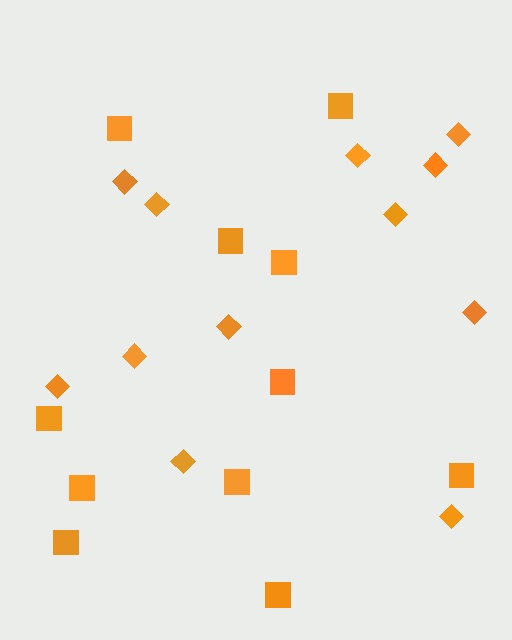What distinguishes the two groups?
There are 2 groups: one group of diamonds (12) and one group of squares (11).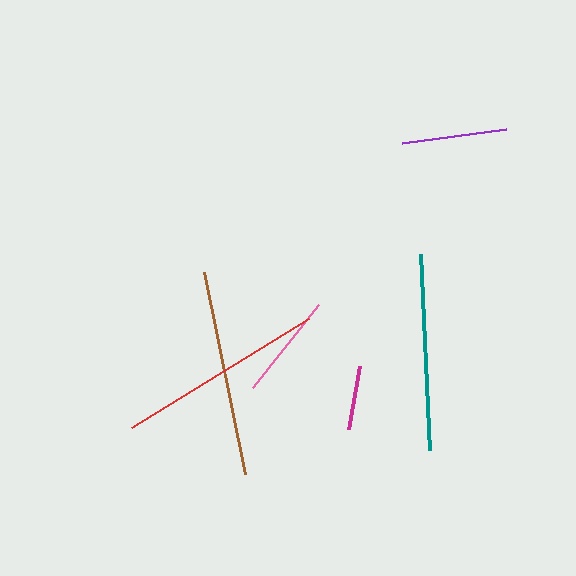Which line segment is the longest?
The red line is the longest at approximately 207 pixels.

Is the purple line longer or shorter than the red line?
The red line is longer than the purple line.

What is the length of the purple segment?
The purple segment is approximately 105 pixels long.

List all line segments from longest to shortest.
From longest to shortest: red, brown, teal, pink, purple, magenta.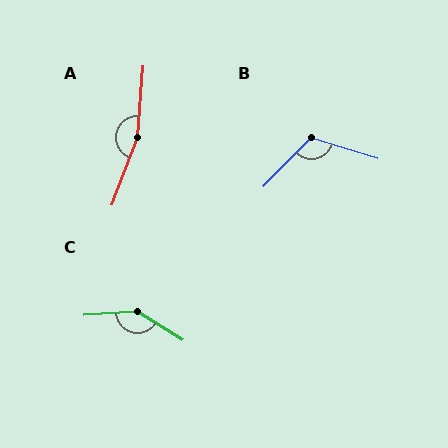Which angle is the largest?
A, at approximately 164 degrees.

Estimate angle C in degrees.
Approximately 144 degrees.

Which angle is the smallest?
B, at approximately 117 degrees.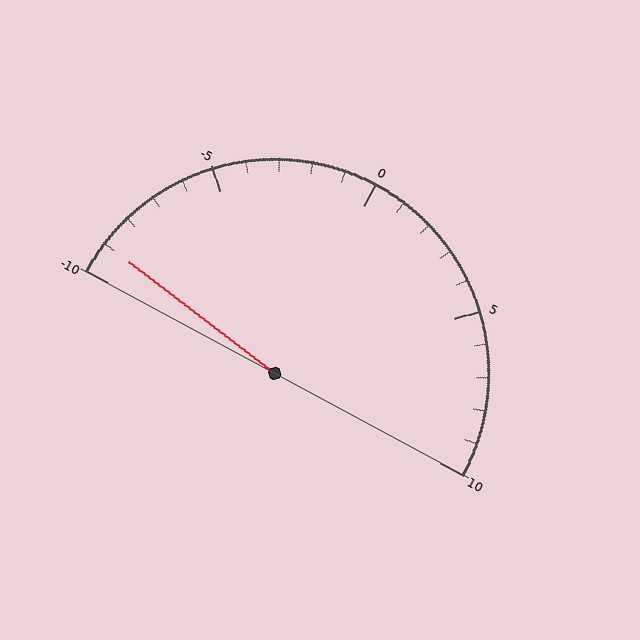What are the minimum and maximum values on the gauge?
The gauge ranges from -10 to 10.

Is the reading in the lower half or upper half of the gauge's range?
The reading is in the lower half of the range (-10 to 10).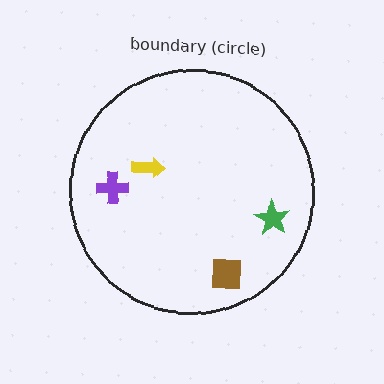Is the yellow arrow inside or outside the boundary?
Inside.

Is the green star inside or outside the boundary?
Inside.